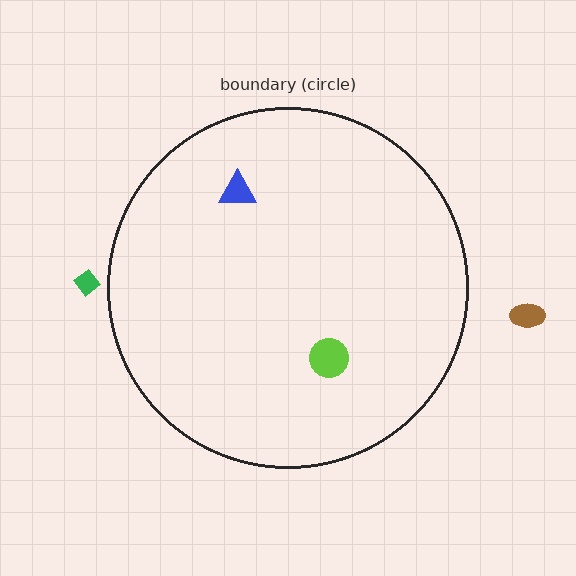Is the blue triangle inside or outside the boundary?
Inside.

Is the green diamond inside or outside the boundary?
Outside.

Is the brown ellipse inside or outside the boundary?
Outside.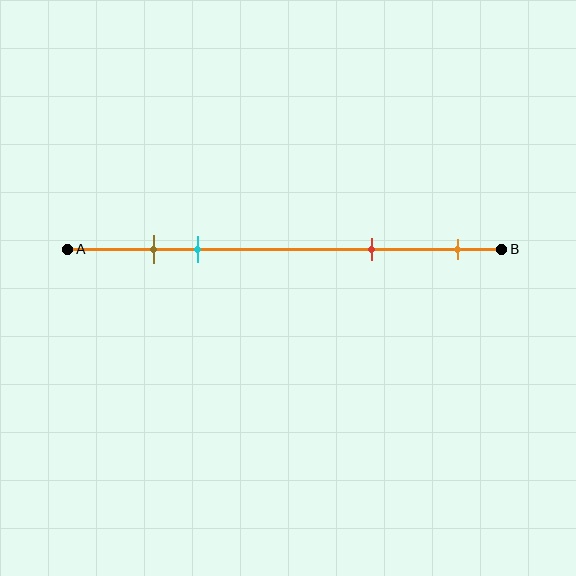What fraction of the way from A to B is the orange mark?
The orange mark is approximately 90% (0.9) of the way from A to B.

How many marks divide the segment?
There are 4 marks dividing the segment.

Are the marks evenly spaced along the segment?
No, the marks are not evenly spaced.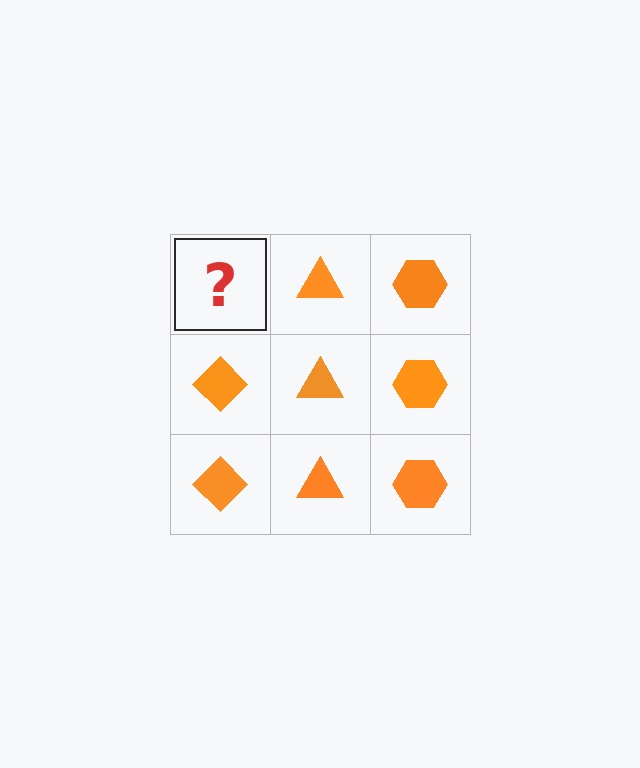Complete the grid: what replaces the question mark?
The question mark should be replaced with an orange diamond.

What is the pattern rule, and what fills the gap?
The rule is that each column has a consistent shape. The gap should be filled with an orange diamond.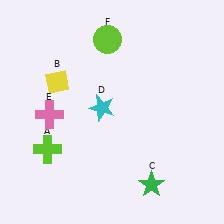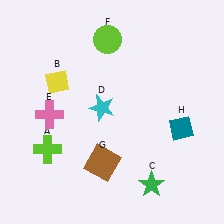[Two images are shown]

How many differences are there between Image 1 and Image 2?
There are 2 differences between the two images.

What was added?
A brown square (G), a teal diamond (H) were added in Image 2.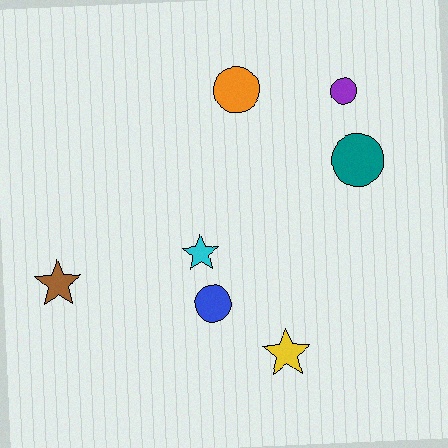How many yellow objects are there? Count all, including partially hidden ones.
There is 1 yellow object.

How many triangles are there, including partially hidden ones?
There are no triangles.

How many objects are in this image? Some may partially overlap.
There are 7 objects.